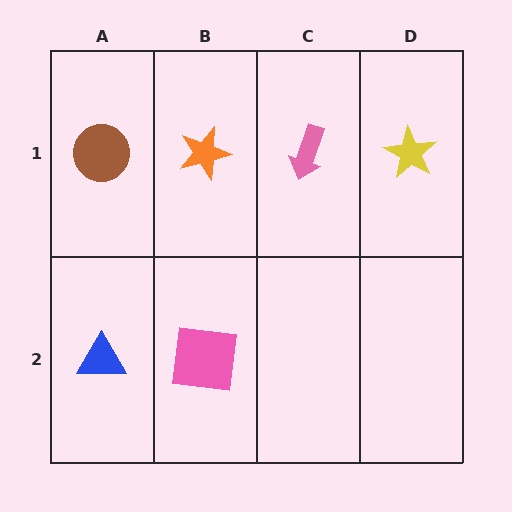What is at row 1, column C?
A pink arrow.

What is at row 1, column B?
An orange star.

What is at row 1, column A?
A brown circle.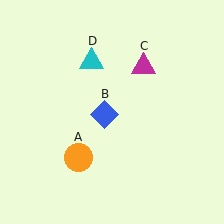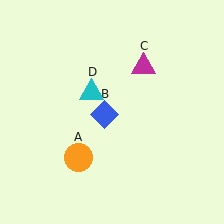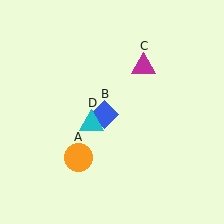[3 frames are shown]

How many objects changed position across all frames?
1 object changed position: cyan triangle (object D).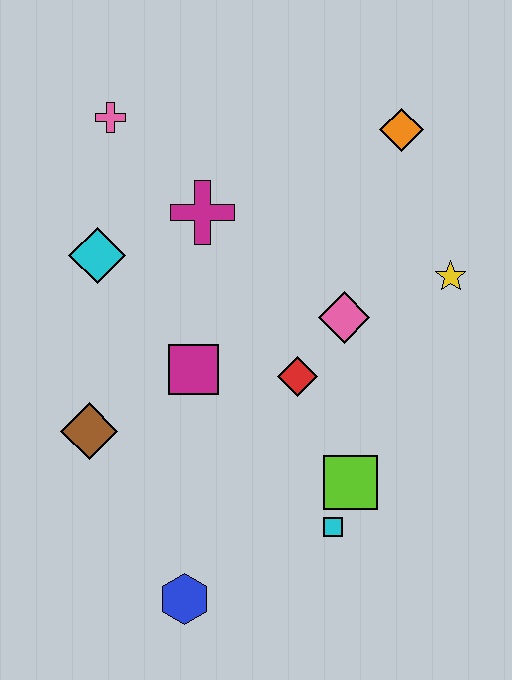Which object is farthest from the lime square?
The pink cross is farthest from the lime square.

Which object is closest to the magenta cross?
The cyan diamond is closest to the magenta cross.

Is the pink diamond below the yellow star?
Yes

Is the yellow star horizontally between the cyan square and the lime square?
No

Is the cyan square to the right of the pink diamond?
No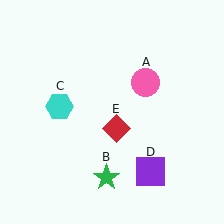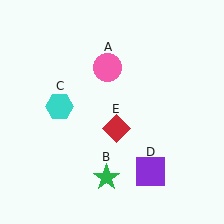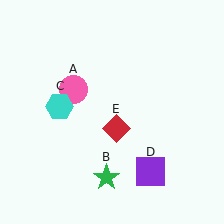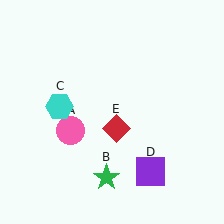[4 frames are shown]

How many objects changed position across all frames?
1 object changed position: pink circle (object A).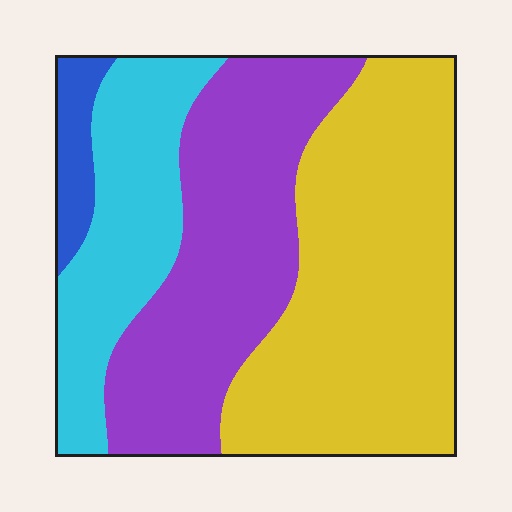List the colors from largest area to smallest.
From largest to smallest: yellow, purple, cyan, blue.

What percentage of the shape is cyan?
Cyan covers 20% of the shape.